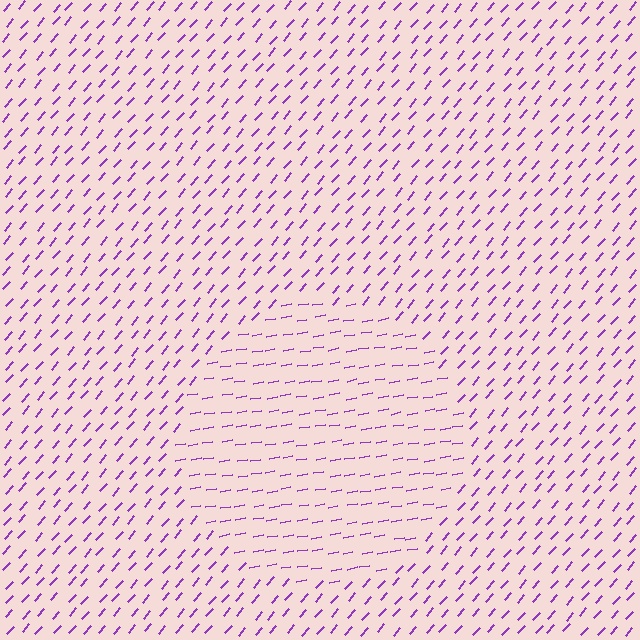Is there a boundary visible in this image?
Yes, there is a texture boundary formed by a change in line orientation.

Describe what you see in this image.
The image is filled with small purple line segments. A circle region in the image has lines oriented differently from the surrounding lines, creating a visible texture boundary.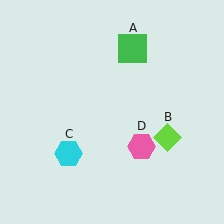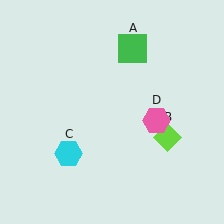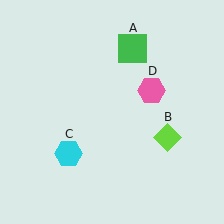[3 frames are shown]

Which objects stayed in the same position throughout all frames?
Green square (object A) and lime diamond (object B) and cyan hexagon (object C) remained stationary.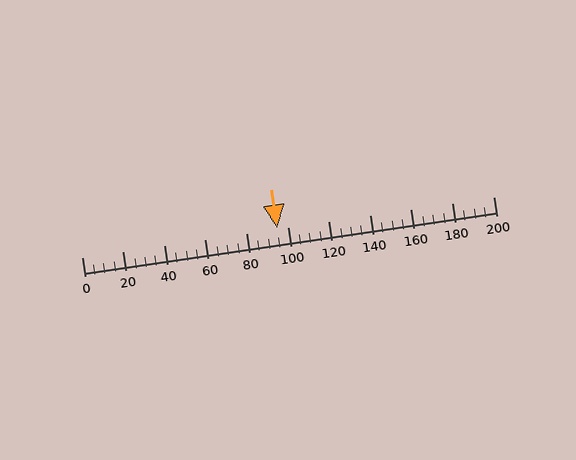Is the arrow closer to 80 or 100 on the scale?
The arrow is closer to 100.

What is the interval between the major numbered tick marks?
The major tick marks are spaced 20 units apart.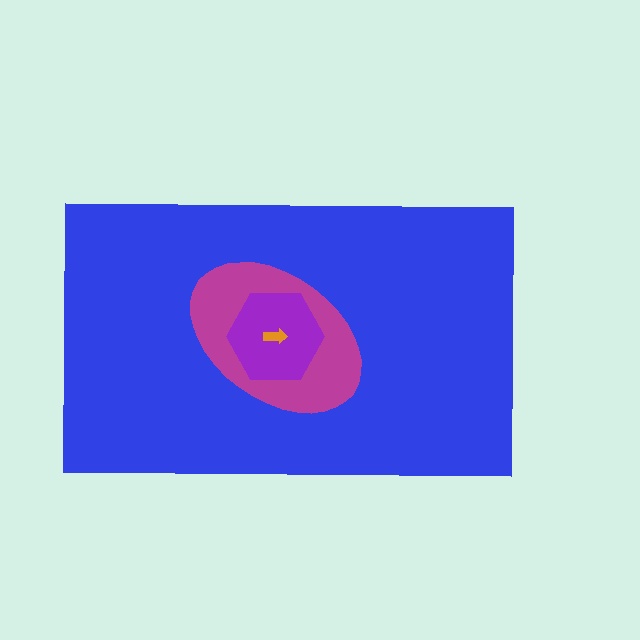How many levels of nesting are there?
4.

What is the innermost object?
The orange arrow.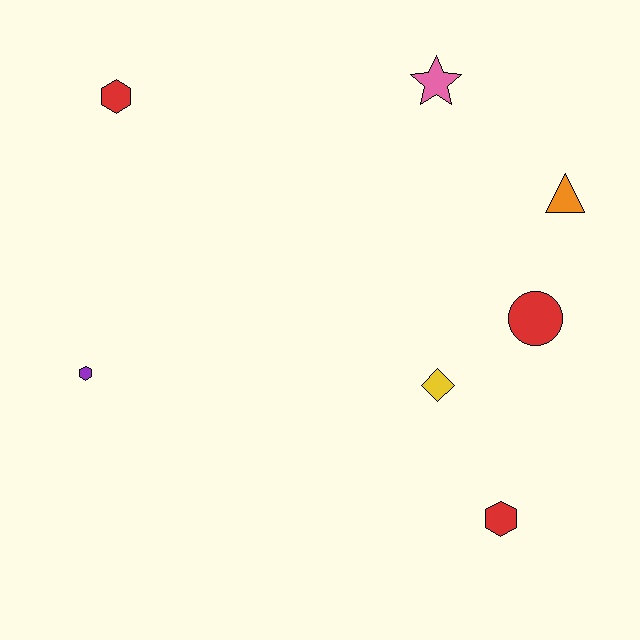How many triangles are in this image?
There is 1 triangle.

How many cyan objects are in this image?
There are no cyan objects.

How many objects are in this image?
There are 7 objects.